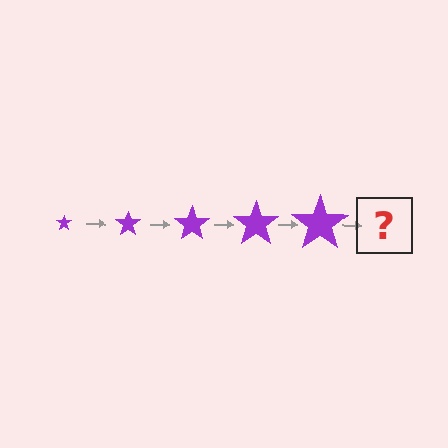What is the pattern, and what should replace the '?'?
The pattern is that the star gets progressively larger each step. The '?' should be a purple star, larger than the previous one.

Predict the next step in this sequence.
The next step is a purple star, larger than the previous one.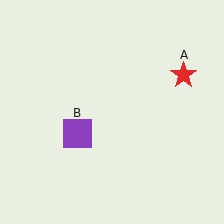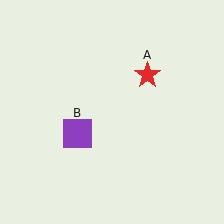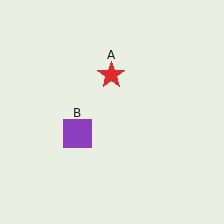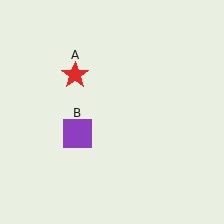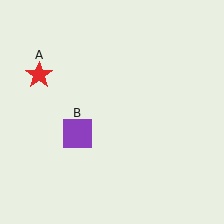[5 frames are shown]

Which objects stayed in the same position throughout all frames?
Purple square (object B) remained stationary.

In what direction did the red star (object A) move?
The red star (object A) moved left.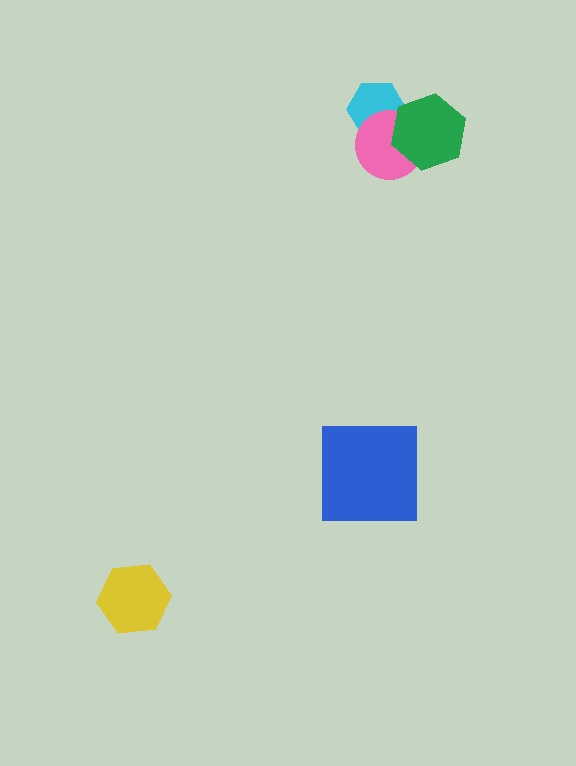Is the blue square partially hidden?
No, no other shape covers it.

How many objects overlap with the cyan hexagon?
2 objects overlap with the cyan hexagon.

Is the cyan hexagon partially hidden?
Yes, it is partially covered by another shape.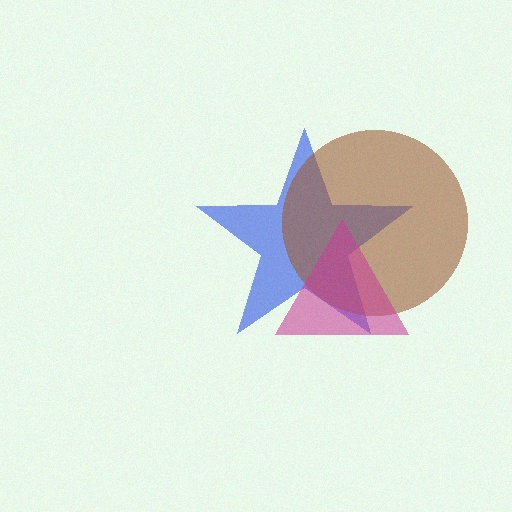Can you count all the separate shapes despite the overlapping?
Yes, there are 3 separate shapes.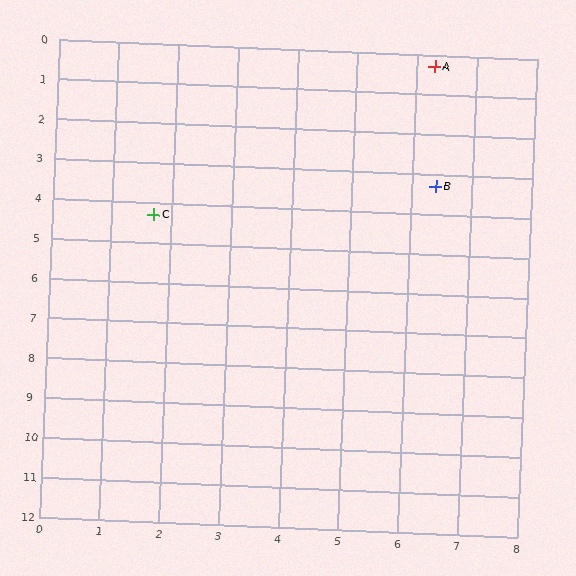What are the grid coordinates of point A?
Point A is at approximately (6.3, 0.3).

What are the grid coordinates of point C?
Point C is at approximately (1.7, 4.3).